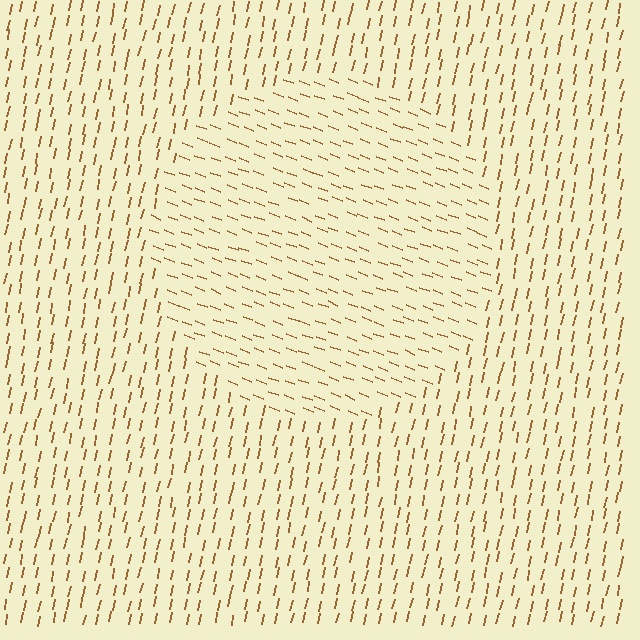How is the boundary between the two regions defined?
The boundary is defined purely by a change in line orientation (approximately 80 degrees difference). All lines are the same color and thickness.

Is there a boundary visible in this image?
Yes, there is a texture boundary formed by a change in line orientation.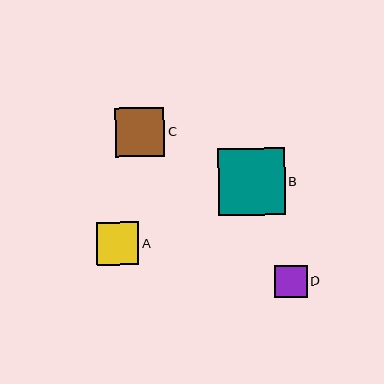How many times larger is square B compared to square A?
Square B is approximately 1.6 times the size of square A.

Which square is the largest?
Square B is the largest with a size of approximately 67 pixels.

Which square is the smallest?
Square D is the smallest with a size of approximately 32 pixels.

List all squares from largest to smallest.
From largest to smallest: B, C, A, D.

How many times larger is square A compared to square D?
Square A is approximately 1.3 times the size of square D.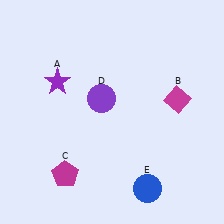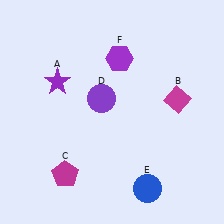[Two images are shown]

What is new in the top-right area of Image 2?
A purple hexagon (F) was added in the top-right area of Image 2.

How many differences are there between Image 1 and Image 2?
There is 1 difference between the two images.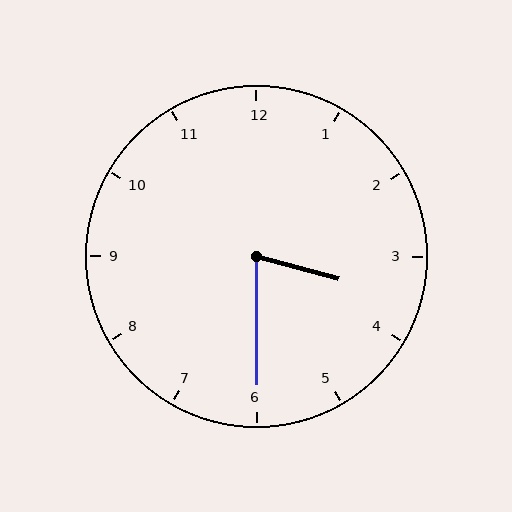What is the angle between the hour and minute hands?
Approximately 75 degrees.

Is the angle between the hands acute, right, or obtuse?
It is acute.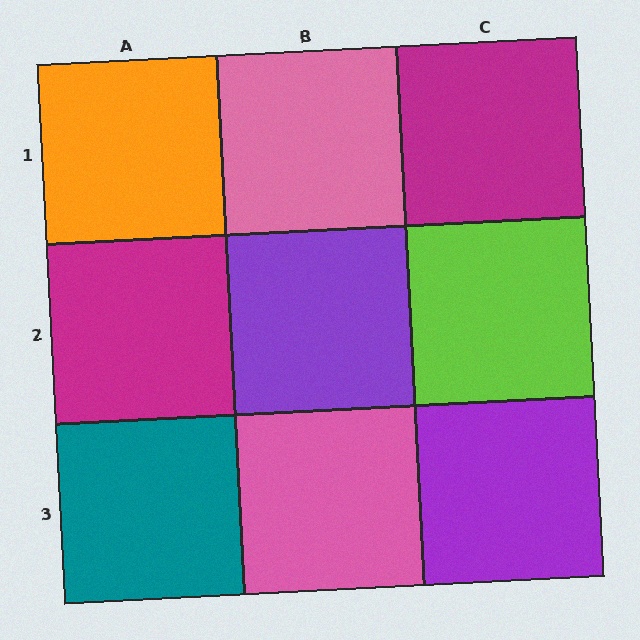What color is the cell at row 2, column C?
Lime.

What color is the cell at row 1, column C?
Magenta.